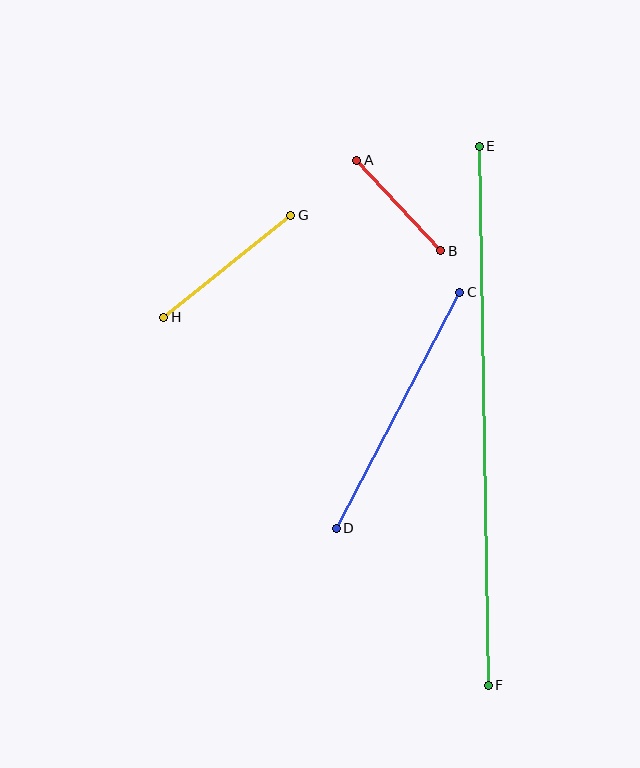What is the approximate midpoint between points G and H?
The midpoint is at approximately (227, 266) pixels.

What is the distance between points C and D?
The distance is approximately 266 pixels.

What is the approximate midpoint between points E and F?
The midpoint is at approximately (484, 416) pixels.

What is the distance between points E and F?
The distance is approximately 539 pixels.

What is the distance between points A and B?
The distance is approximately 123 pixels.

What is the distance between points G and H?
The distance is approximately 163 pixels.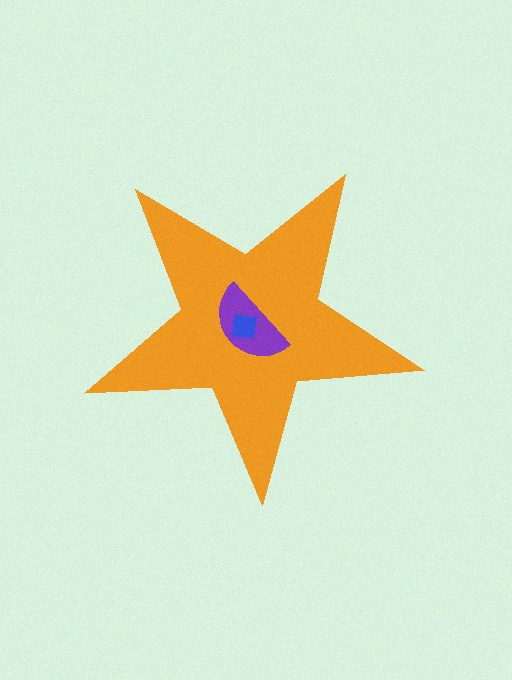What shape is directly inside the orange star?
The purple semicircle.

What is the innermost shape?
The blue square.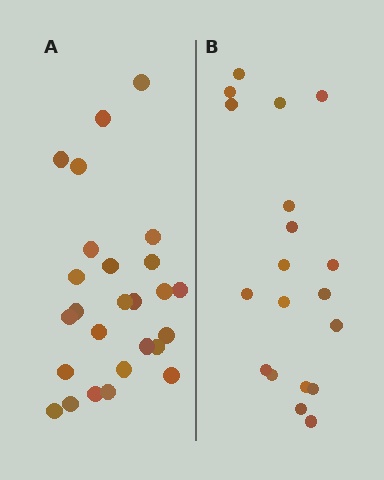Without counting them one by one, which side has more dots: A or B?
Region A (the left region) has more dots.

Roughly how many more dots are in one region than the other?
Region A has roughly 8 or so more dots than region B.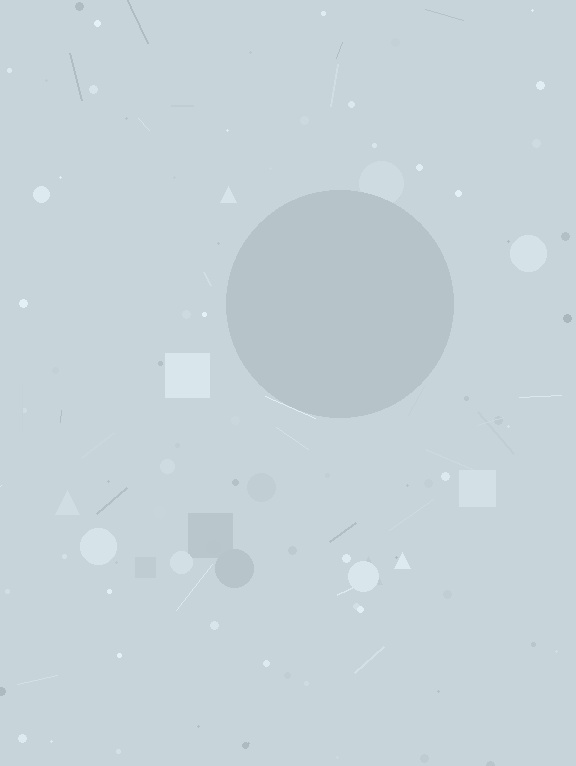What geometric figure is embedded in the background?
A circle is embedded in the background.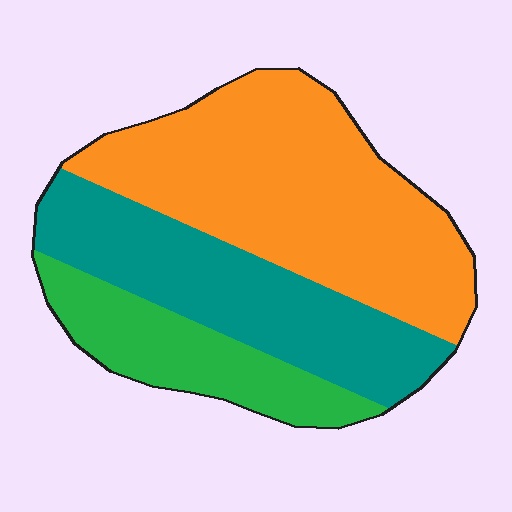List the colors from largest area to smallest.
From largest to smallest: orange, teal, green.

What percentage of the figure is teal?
Teal covers around 30% of the figure.